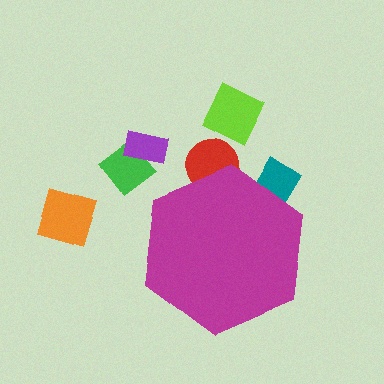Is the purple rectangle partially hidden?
No, the purple rectangle is fully visible.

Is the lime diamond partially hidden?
No, the lime diamond is fully visible.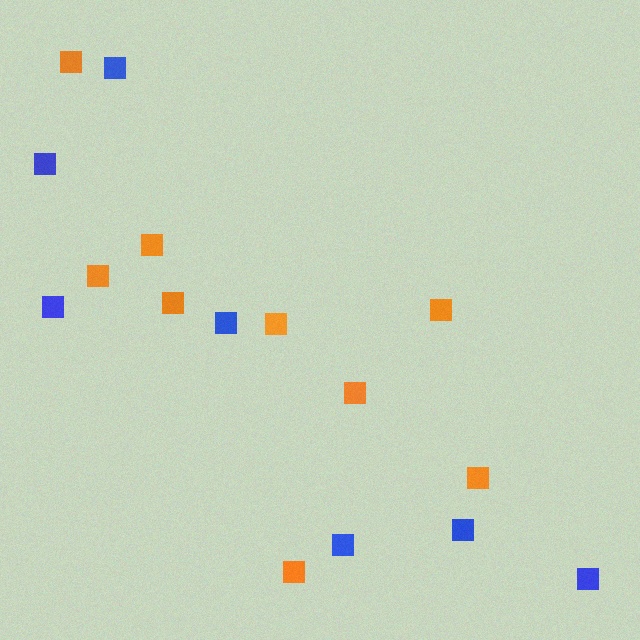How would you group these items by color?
There are 2 groups: one group of blue squares (7) and one group of orange squares (9).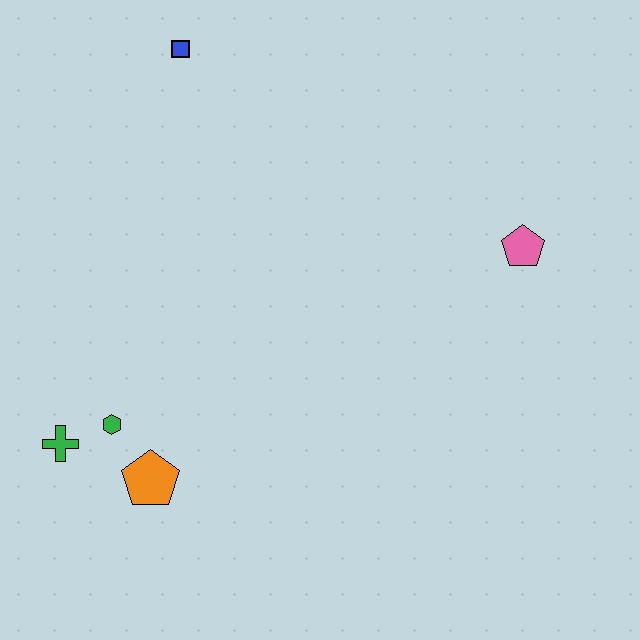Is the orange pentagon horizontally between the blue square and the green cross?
Yes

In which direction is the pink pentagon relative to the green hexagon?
The pink pentagon is to the right of the green hexagon.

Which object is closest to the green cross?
The green hexagon is closest to the green cross.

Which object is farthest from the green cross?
The pink pentagon is farthest from the green cross.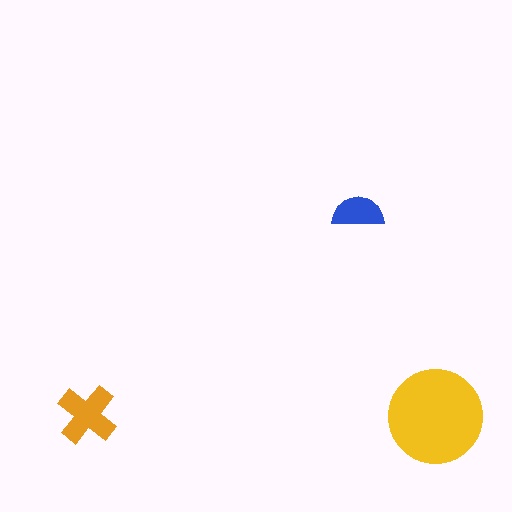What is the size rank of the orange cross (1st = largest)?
2nd.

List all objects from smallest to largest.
The blue semicircle, the orange cross, the yellow circle.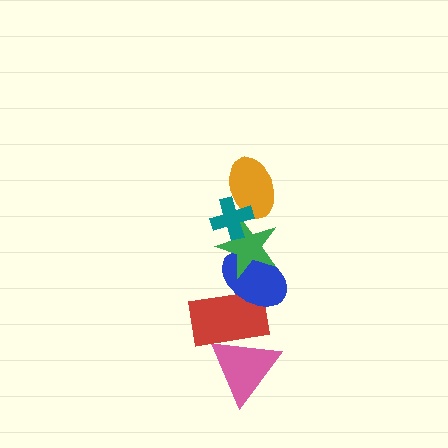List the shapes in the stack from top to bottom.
From top to bottom: the teal cross, the orange ellipse, the green star, the blue ellipse, the red rectangle, the pink triangle.